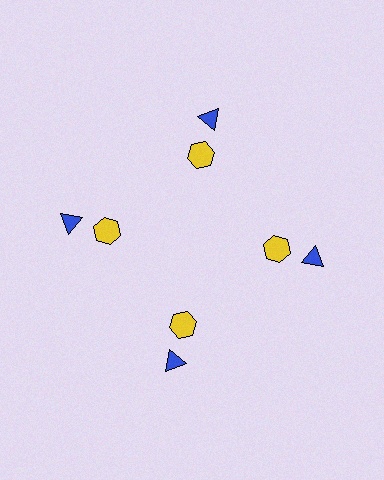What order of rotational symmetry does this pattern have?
This pattern has 4-fold rotational symmetry.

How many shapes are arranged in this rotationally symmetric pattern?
There are 8 shapes, arranged in 4 groups of 2.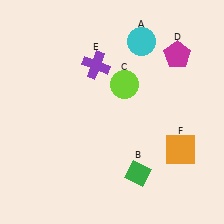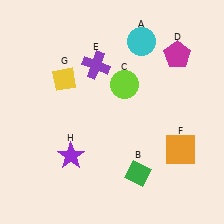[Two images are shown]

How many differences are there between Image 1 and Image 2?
There are 2 differences between the two images.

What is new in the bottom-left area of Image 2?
A purple star (H) was added in the bottom-left area of Image 2.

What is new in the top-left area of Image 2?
A yellow diamond (G) was added in the top-left area of Image 2.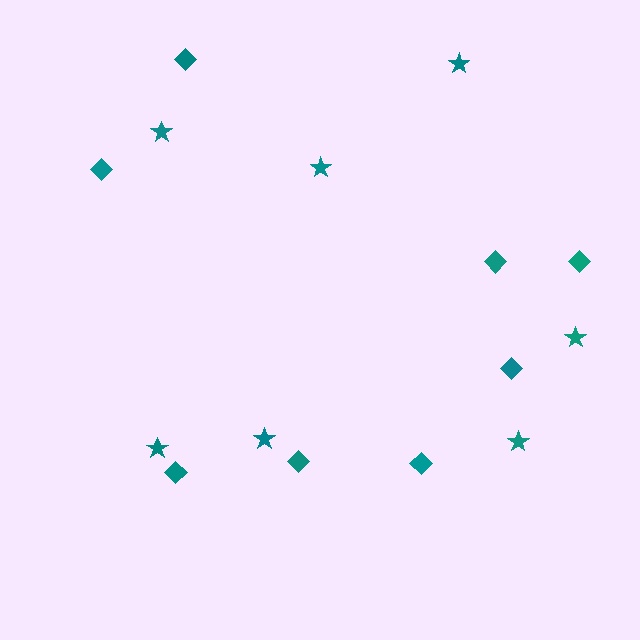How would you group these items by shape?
There are 2 groups: one group of diamonds (8) and one group of stars (7).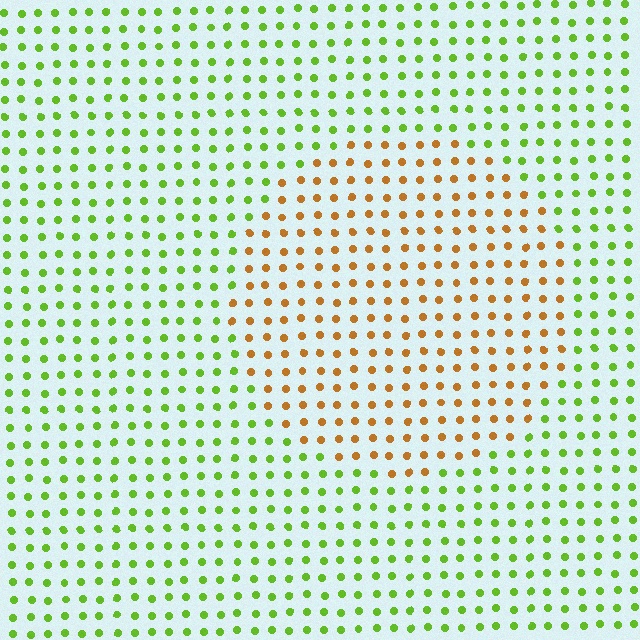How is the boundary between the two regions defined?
The boundary is defined purely by a slight shift in hue (about 64 degrees). Spacing, size, and orientation are identical on both sides.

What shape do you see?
I see a circle.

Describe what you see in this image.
The image is filled with small lime elements in a uniform arrangement. A circle-shaped region is visible where the elements are tinted to a slightly different hue, forming a subtle color boundary.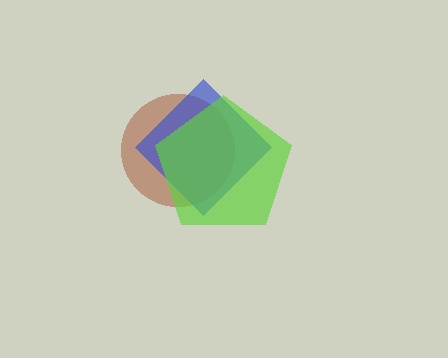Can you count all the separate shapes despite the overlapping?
Yes, there are 3 separate shapes.